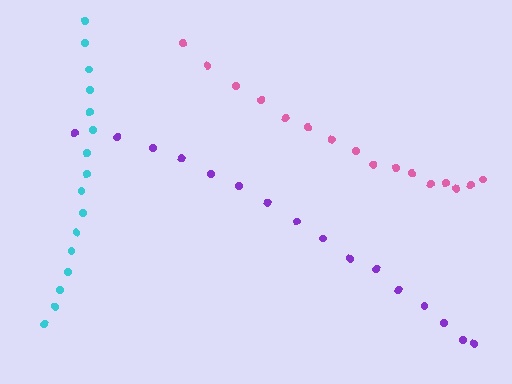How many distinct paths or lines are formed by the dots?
There are 3 distinct paths.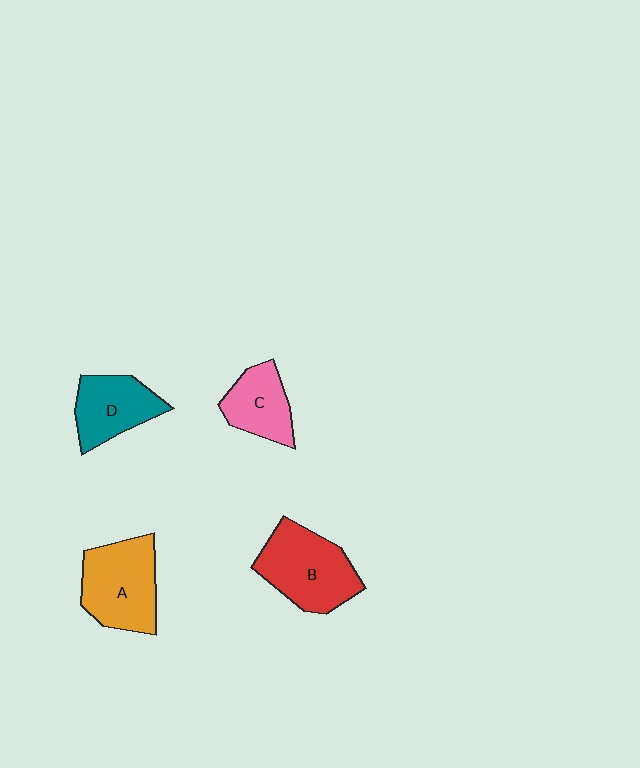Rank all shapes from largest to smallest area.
From largest to smallest: B (red), A (orange), D (teal), C (pink).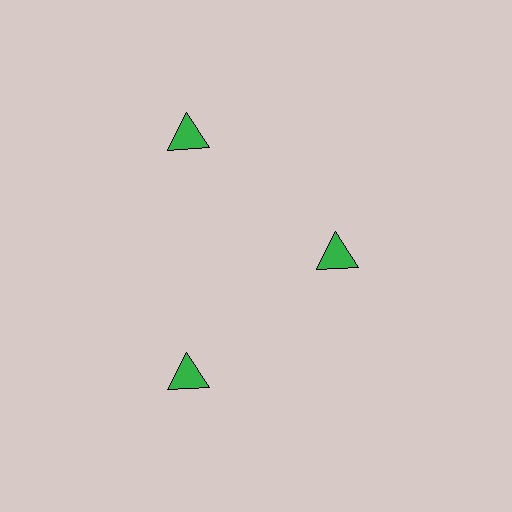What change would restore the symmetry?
The symmetry would be restored by moving it outward, back onto the ring so that all 3 triangles sit at equal angles and equal distance from the center.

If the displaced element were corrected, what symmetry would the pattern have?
It would have 3-fold rotational symmetry — the pattern would map onto itself every 120 degrees.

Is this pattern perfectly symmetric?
No. The 3 green triangles are arranged in a ring, but one element near the 3 o'clock position is pulled inward toward the center, breaking the 3-fold rotational symmetry.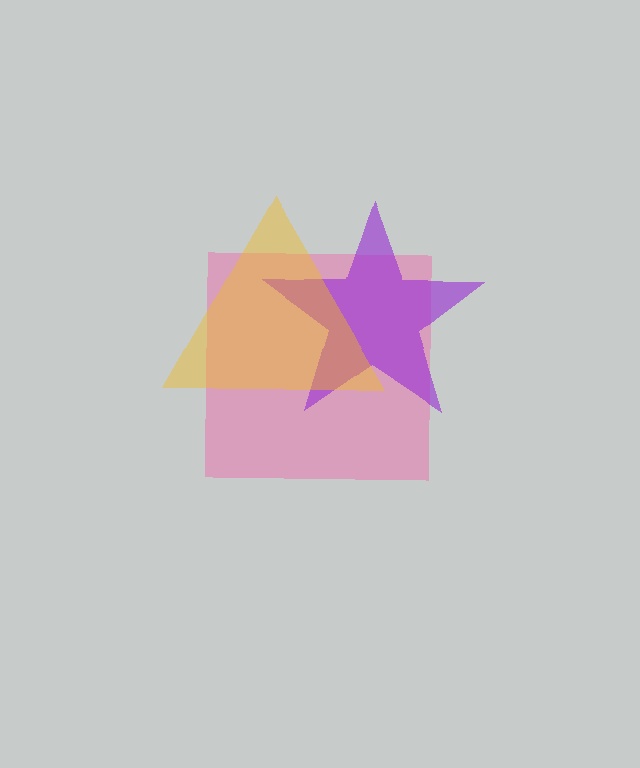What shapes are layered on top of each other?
The layered shapes are: a pink square, a purple star, a yellow triangle.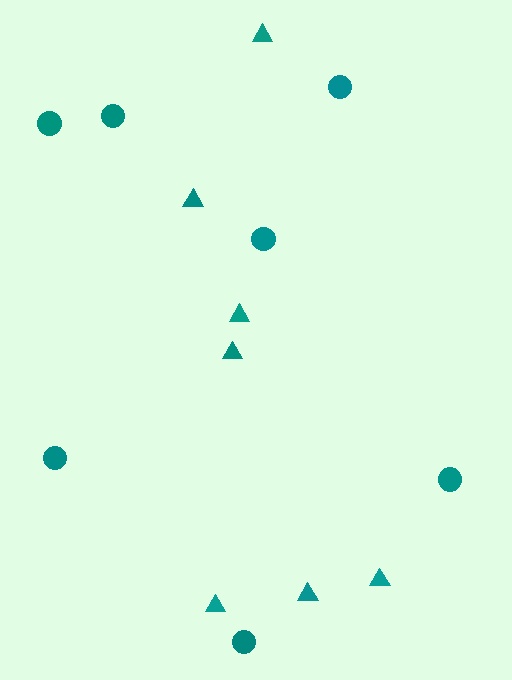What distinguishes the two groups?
There are 2 groups: one group of circles (7) and one group of triangles (7).